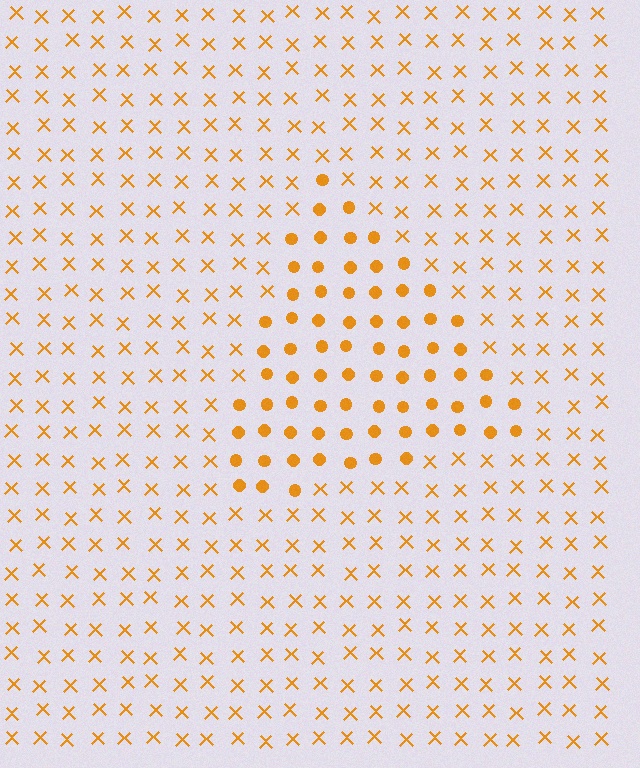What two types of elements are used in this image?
The image uses circles inside the triangle region and X marks outside it.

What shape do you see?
I see a triangle.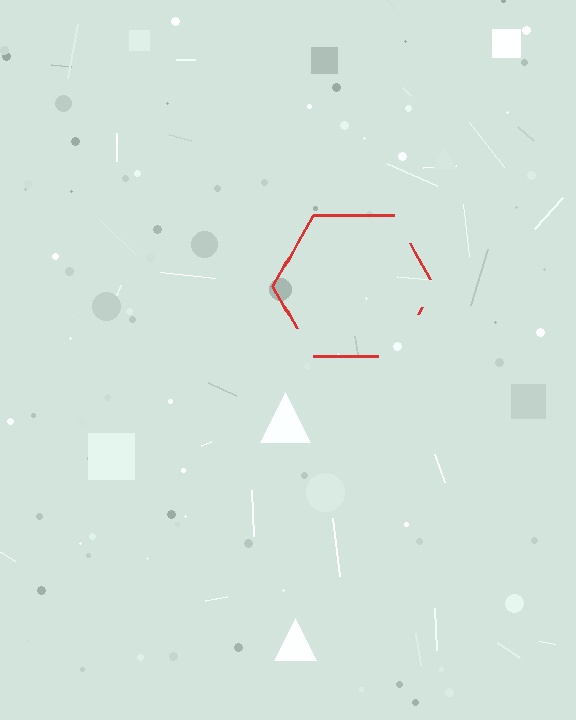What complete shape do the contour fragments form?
The contour fragments form a hexagon.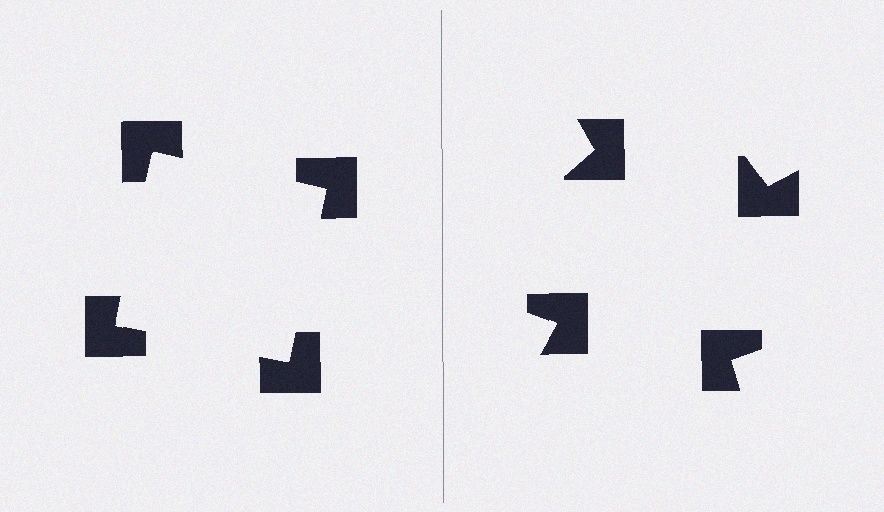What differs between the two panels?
The notched squares are positioned identically on both sides; only the wedge orientations differ. On the left they align to a square; on the right they are misaligned.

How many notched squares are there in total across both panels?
8 — 4 on each side.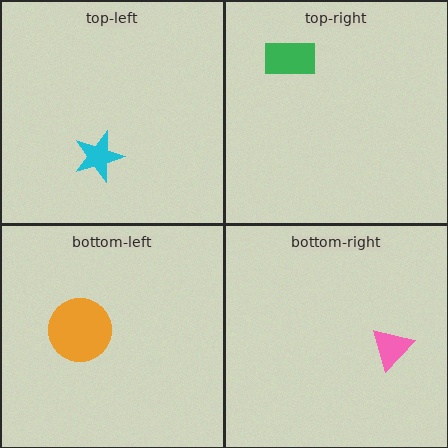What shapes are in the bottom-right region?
The pink triangle.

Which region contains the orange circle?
The bottom-left region.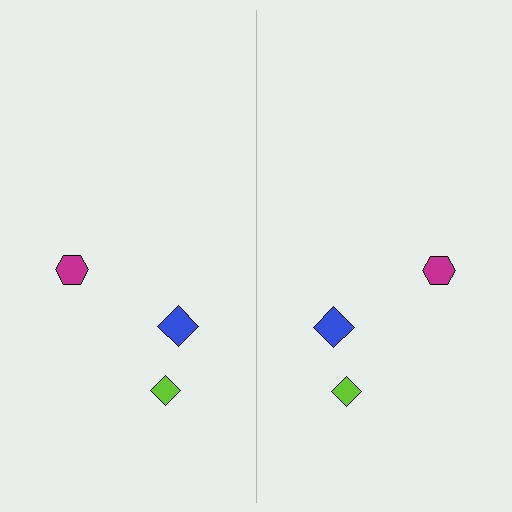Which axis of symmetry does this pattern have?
The pattern has a vertical axis of symmetry running through the center of the image.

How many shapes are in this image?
There are 6 shapes in this image.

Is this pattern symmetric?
Yes, this pattern has bilateral (reflection) symmetry.